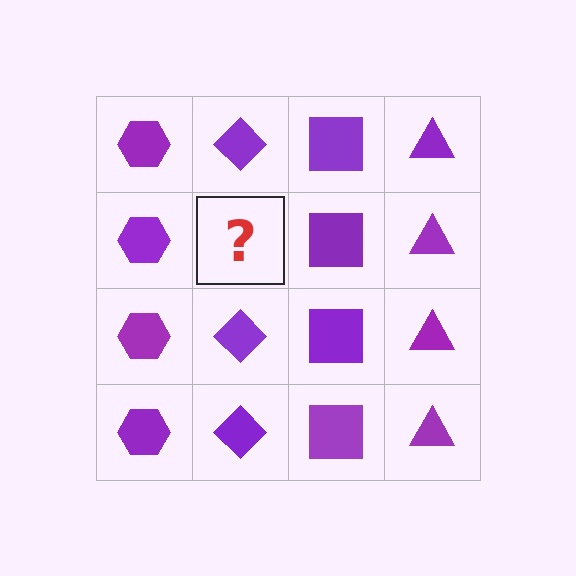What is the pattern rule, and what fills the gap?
The rule is that each column has a consistent shape. The gap should be filled with a purple diamond.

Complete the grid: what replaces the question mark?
The question mark should be replaced with a purple diamond.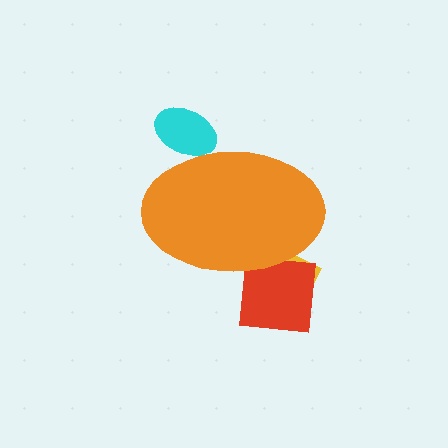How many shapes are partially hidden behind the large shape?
3 shapes are partially hidden.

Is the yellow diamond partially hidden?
Yes, the yellow diamond is partially hidden behind the orange ellipse.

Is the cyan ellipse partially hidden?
Yes, the cyan ellipse is partially hidden behind the orange ellipse.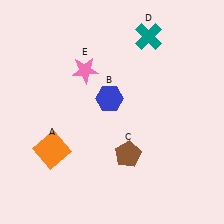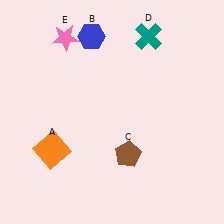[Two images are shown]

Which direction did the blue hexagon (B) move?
The blue hexagon (B) moved up.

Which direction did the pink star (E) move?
The pink star (E) moved up.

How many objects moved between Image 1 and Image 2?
2 objects moved between the two images.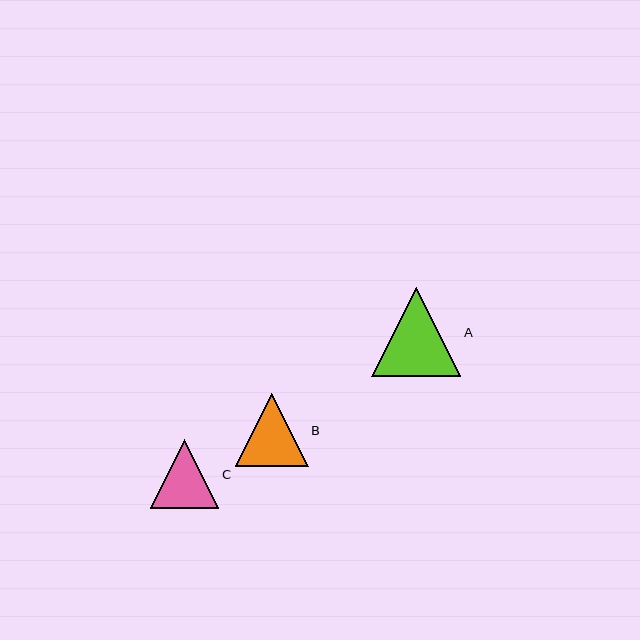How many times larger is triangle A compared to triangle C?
Triangle A is approximately 1.3 times the size of triangle C.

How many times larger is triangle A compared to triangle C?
Triangle A is approximately 1.3 times the size of triangle C.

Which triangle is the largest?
Triangle A is the largest with a size of approximately 89 pixels.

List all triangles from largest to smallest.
From largest to smallest: A, B, C.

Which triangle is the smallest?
Triangle C is the smallest with a size of approximately 68 pixels.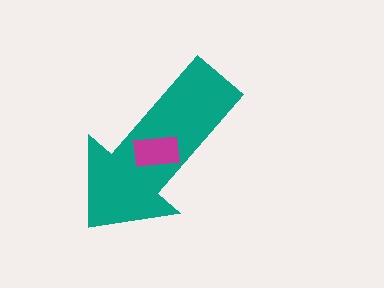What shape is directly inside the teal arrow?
The magenta rectangle.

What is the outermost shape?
The teal arrow.